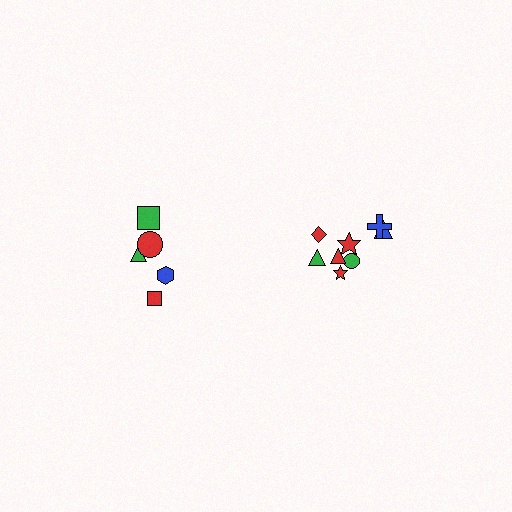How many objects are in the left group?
There are 5 objects.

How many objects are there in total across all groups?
There are 13 objects.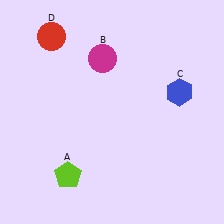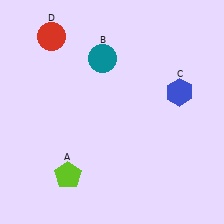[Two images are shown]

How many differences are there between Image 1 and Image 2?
There is 1 difference between the two images.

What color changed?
The circle (B) changed from magenta in Image 1 to teal in Image 2.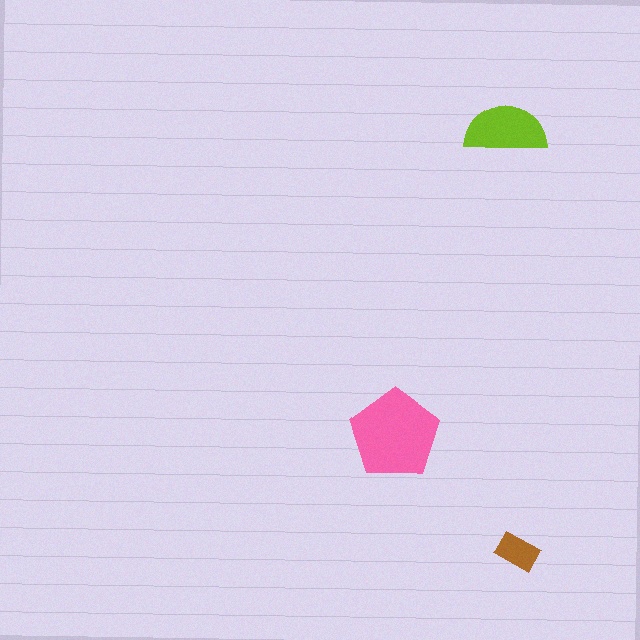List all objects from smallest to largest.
The brown rectangle, the lime semicircle, the pink pentagon.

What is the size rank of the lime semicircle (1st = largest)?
2nd.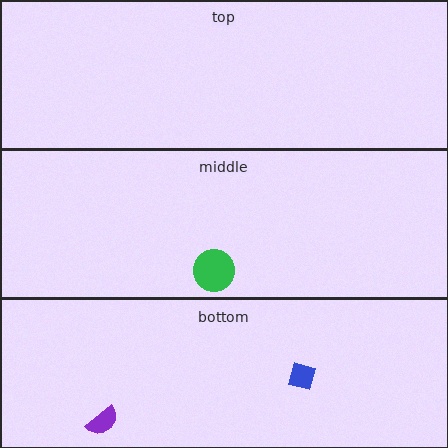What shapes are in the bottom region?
The purple semicircle, the blue diamond.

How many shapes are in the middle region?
1.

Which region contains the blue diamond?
The bottom region.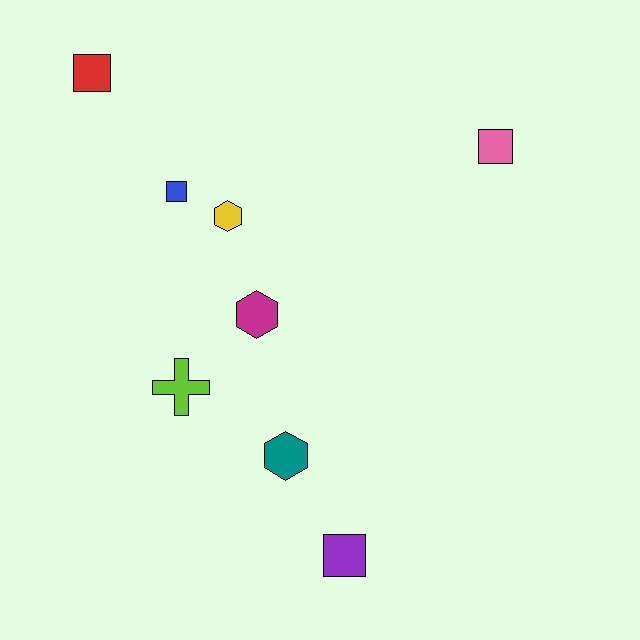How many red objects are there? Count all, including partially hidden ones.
There is 1 red object.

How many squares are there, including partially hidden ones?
There are 4 squares.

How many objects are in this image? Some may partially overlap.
There are 8 objects.